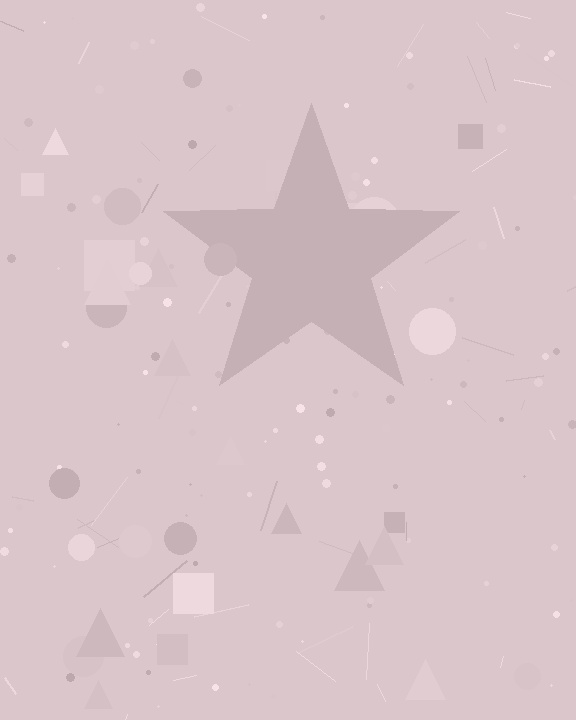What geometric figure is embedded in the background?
A star is embedded in the background.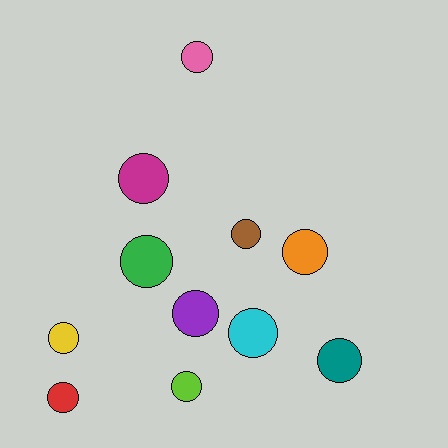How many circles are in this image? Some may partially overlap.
There are 11 circles.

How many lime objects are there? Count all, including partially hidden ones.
There is 1 lime object.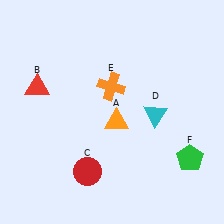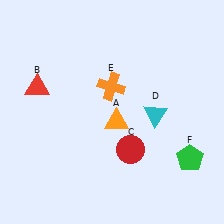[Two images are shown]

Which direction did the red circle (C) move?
The red circle (C) moved right.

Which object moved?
The red circle (C) moved right.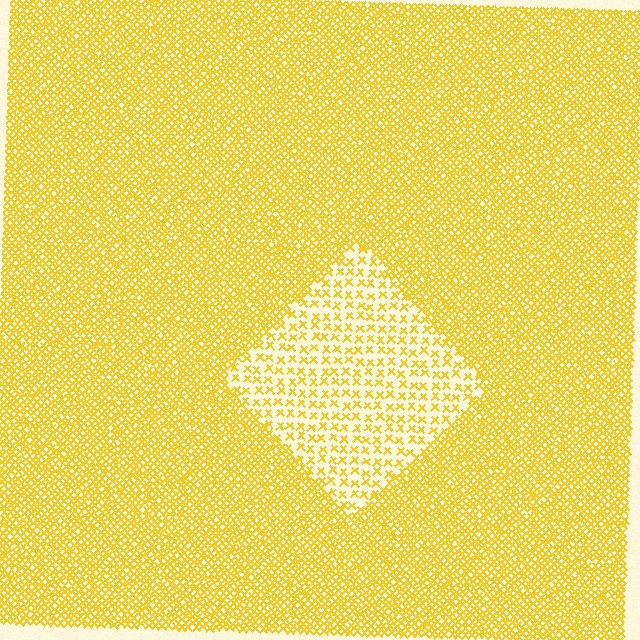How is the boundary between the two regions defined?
The boundary is defined by a change in element density (approximately 2.7x ratio). All elements are the same color, size, and shape.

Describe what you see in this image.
The image contains small yellow elements arranged at two different densities. A diamond-shaped region is visible where the elements are less densely packed than the surrounding area.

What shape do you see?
I see a diamond.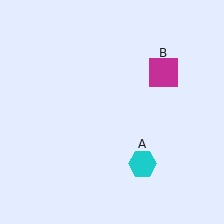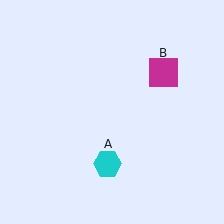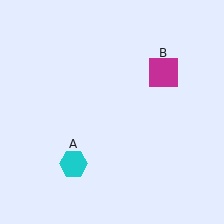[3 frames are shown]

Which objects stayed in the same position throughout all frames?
Magenta square (object B) remained stationary.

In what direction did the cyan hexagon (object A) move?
The cyan hexagon (object A) moved left.